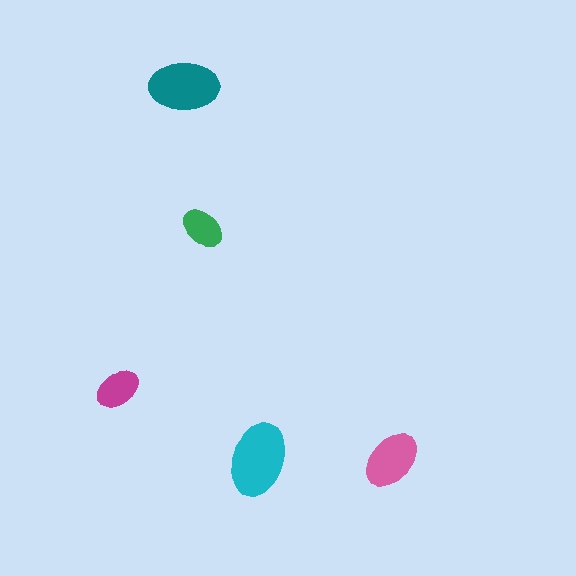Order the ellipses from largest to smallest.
the cyan one, the teal one, the pink one, the magenta one, the green one.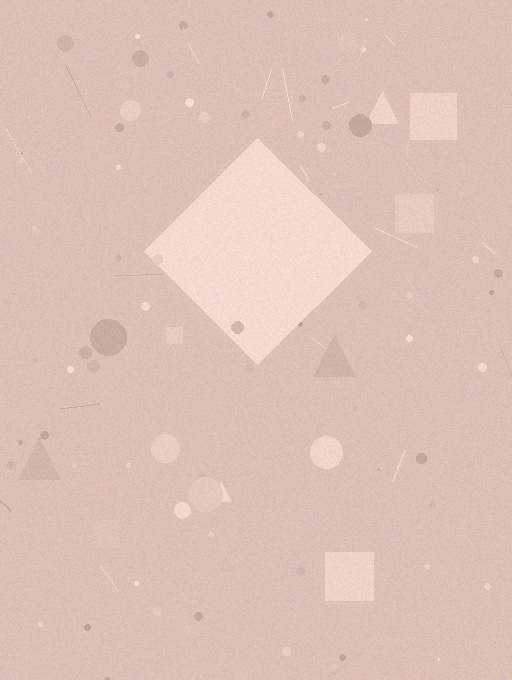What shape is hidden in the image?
A diamond is hidden in the image.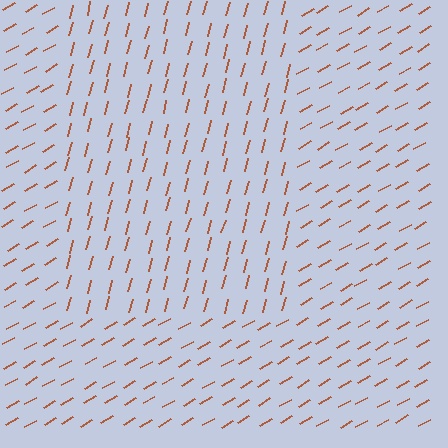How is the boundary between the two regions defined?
The boundary is defined purely by a change in line orientation (approximately 45 degrees difference). All lines are the same color and thickness.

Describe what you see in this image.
The image is filled with small brown line segments. A rectangle region in the image has lines oriented differently from the surrounding lines, creating a visible texture boundary.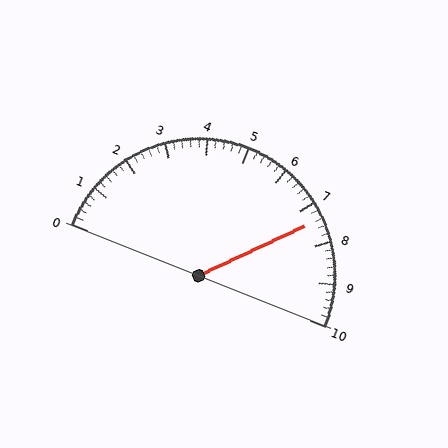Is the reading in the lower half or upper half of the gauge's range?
The reading is in the upper half of the range (0 to 10).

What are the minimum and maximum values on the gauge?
The gauge ranges from 0 to 10.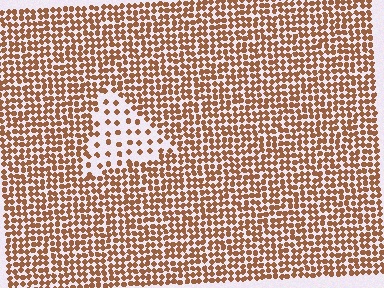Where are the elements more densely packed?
The elements are more densely packed outside the triangle boundary.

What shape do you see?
I see a triangle.